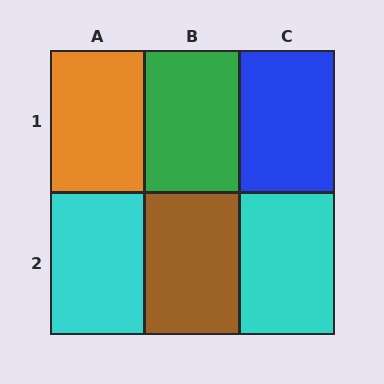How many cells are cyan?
2 cells are cyan.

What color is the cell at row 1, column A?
Orange.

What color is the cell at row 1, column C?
Blue.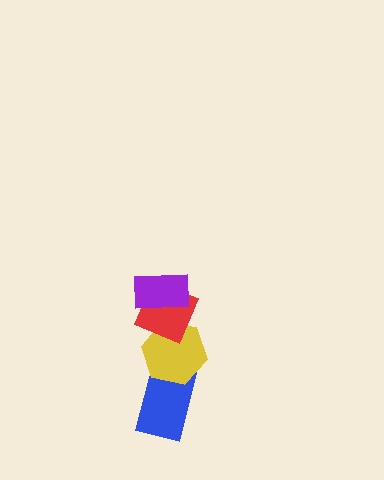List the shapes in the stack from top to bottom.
From top to bottom: the purple rectangle, the red diamond, the yellow hexagon, the blue rectangle.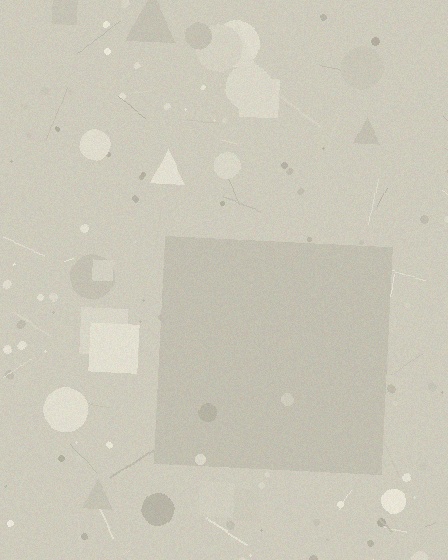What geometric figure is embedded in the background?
A square is embedded in the background.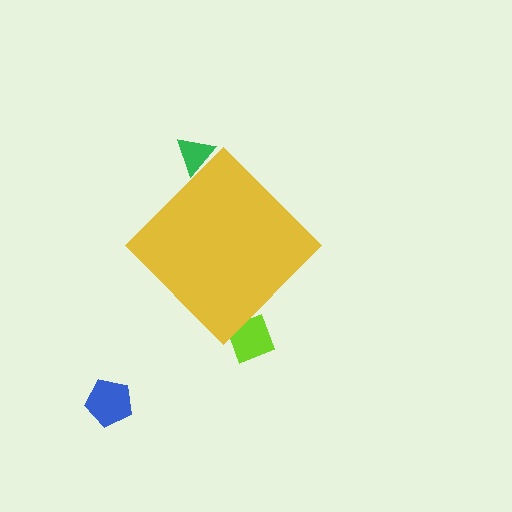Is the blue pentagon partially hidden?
No, the blue pentagon is fully visible.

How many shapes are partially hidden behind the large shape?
2 shapes are partially hidden.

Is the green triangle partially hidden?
Yes, the green triangle is partially hidden behind the yellow diamond.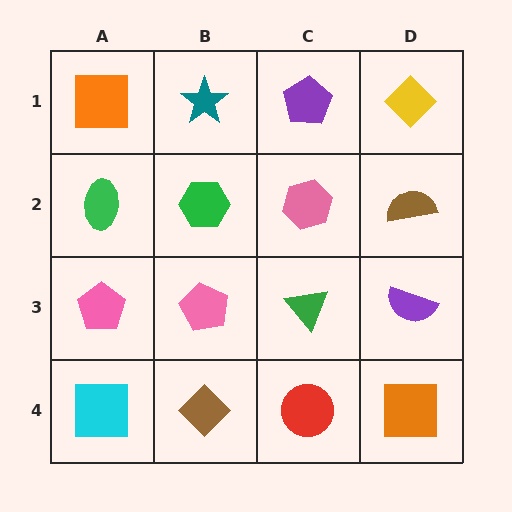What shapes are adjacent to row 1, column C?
A pink hexagon (row 2, column C), a teal star (row 1, column B), a yellow diamond (row 1, column D).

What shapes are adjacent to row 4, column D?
A purple semicircle (row 3, column D), a red circle (row 4, column C).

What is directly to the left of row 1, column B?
An orange square.